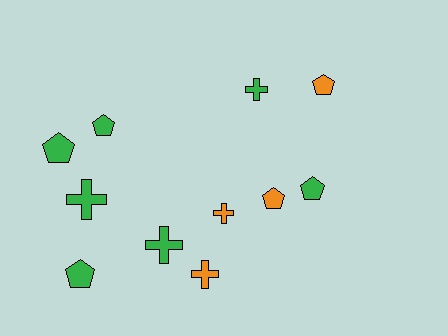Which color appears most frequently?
Green, with 7 objects.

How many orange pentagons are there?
There are 2 orange pentagons.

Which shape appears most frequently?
Pentagon, with 6 objects.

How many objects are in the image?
There are 11 objects.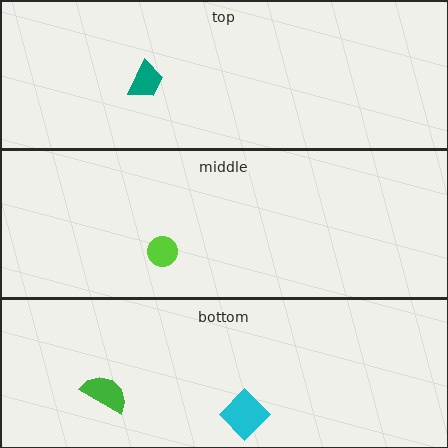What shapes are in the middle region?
The lime circle.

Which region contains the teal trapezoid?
The top region.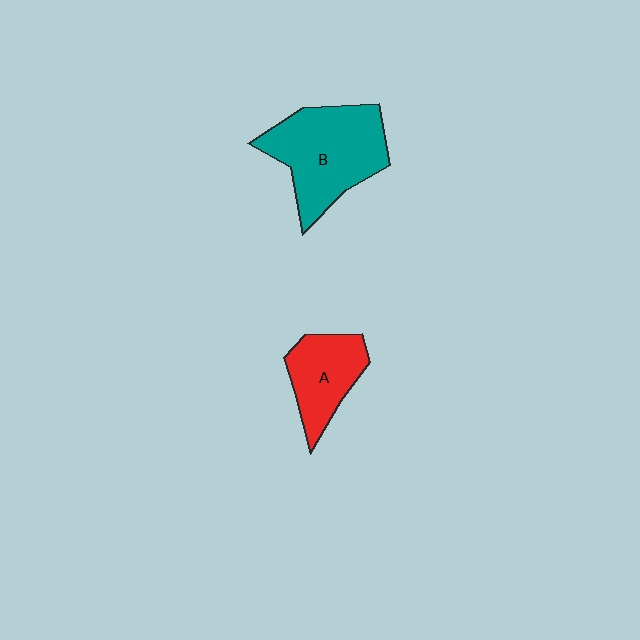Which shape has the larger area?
Shape B (teal).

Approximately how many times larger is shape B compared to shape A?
Approximately 1.7 times.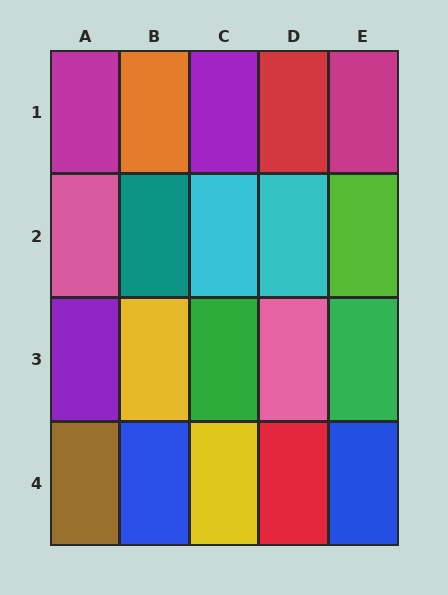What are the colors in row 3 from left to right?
Purple, yellow, green, pink, green.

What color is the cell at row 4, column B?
Blue.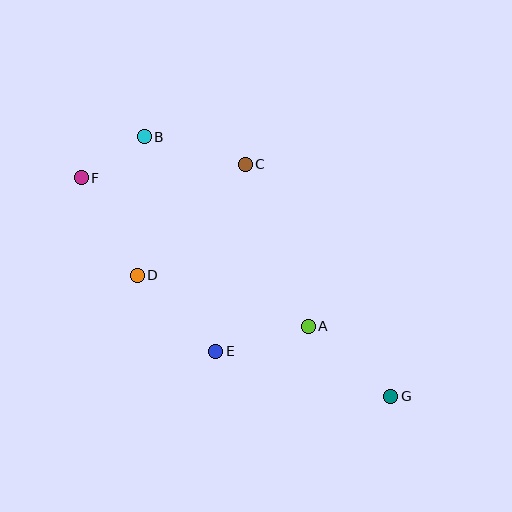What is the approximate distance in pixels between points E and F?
The distance between E and F is approximately 219 pixels.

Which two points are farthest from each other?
Points F and G are farthest from each other.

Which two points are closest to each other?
Points B and F are closest to each other.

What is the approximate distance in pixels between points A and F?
The distance between A and F is approximately 271 pixels.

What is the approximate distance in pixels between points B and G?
The distance between B and G is approximately 358 pixels.